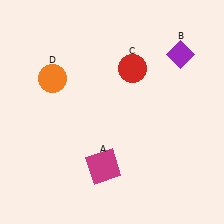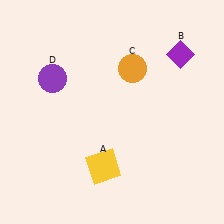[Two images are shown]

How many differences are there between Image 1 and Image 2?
There are 3 differences between the two images.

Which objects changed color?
A changed from magenta to yellow. C changed from red to orange. D changed from orange to purple.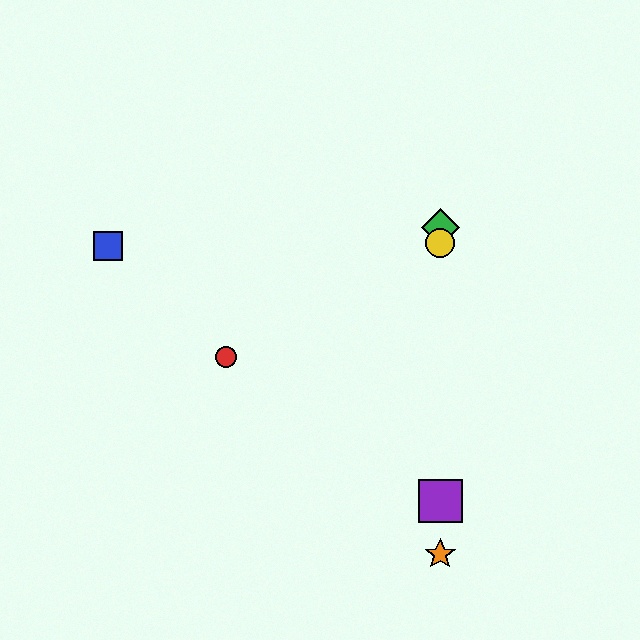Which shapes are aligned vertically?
The green diamond, the yellow circle, the purple square, the orange star are aligned vertically.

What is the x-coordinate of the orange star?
The orange star is at x≈440.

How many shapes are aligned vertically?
4 shapes (the green diamond, the yellow circle, the purple square, the orange star) are aligned vertically.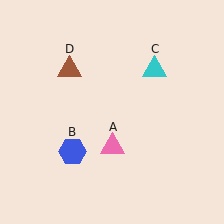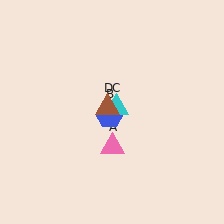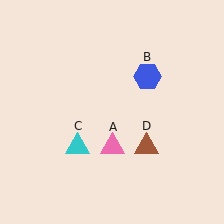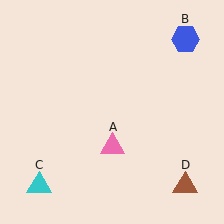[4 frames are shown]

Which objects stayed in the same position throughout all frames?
Pink triangle (object A) remained stationary.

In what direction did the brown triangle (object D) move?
The brown triangle (object D) moved down and to the right.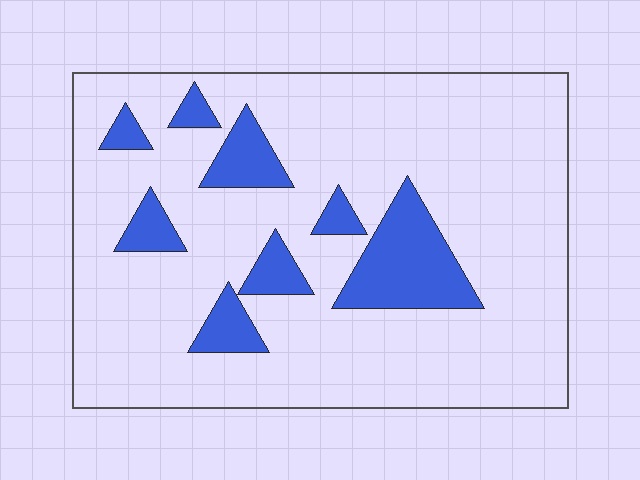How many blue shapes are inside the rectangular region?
8.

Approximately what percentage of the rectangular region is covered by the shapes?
Approximately 15%.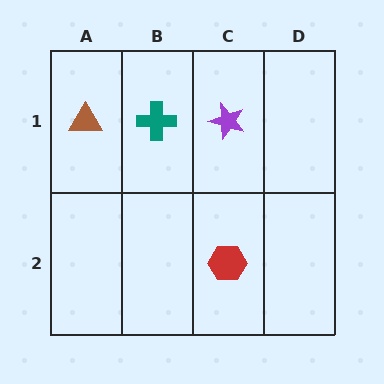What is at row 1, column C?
A purple star.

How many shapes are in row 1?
3 shapes.